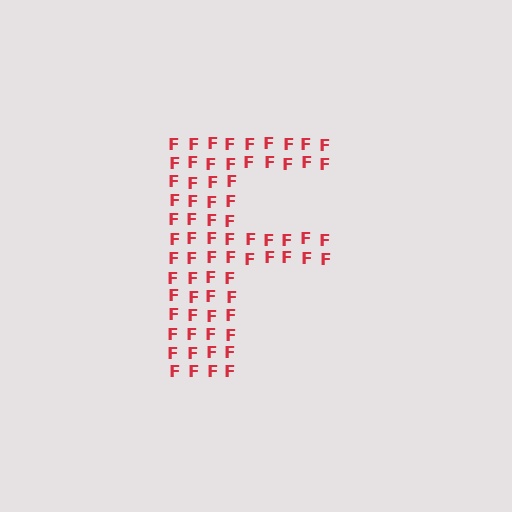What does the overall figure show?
The overall figure shows the letter F.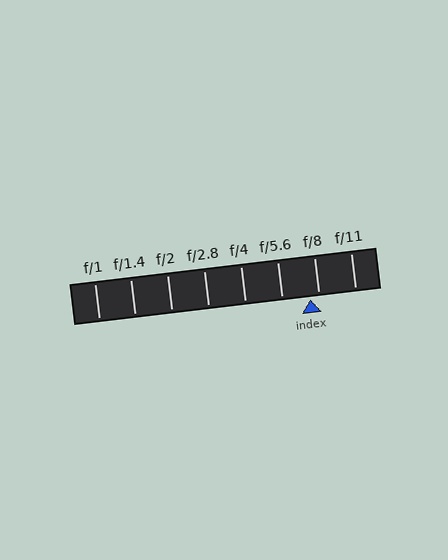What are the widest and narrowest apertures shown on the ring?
The widest aperture shown is f/1 and the narrowest is f/11.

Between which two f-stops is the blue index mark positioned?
The index mark is between f/5.6 and f/8.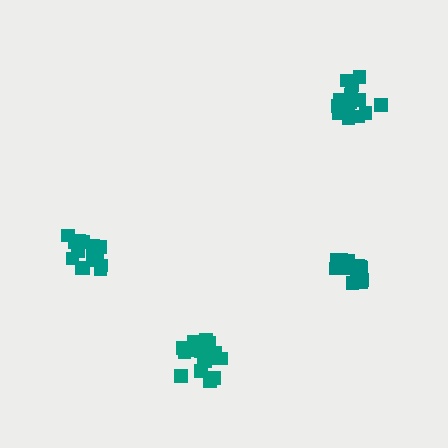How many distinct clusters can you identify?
There are 4 distinct clusters.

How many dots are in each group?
Group 1: 19 dots, Group 2: 16 dots, Group 3: 16 dots, Group 4: 14 dots (65 total).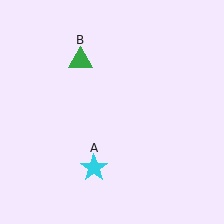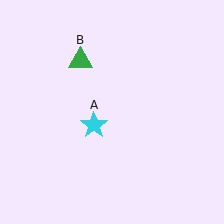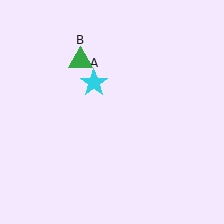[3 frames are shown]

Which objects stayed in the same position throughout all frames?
Green triangle (object B) remained stationary.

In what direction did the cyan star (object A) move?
The cyan star (object A) moved up.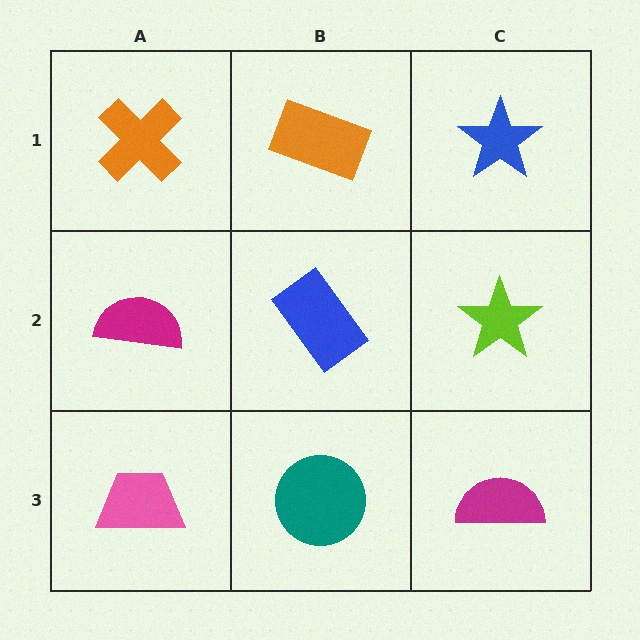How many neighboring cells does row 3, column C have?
2.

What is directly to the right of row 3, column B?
A magenta semicircle.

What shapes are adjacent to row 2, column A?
An orange cross (row 1, column A), a pink trapezoid (row 3, column A), a blue rectangle (row 2, column B).